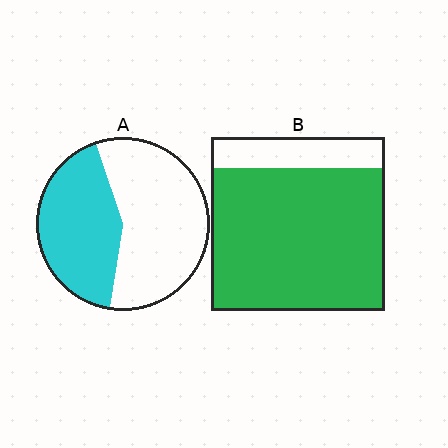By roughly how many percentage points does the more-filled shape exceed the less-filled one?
By roughly 40 percentage points (B over A).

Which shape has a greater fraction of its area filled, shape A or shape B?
Shape B.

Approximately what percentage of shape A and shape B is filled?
A is approximately 40% and B is approximately 80%.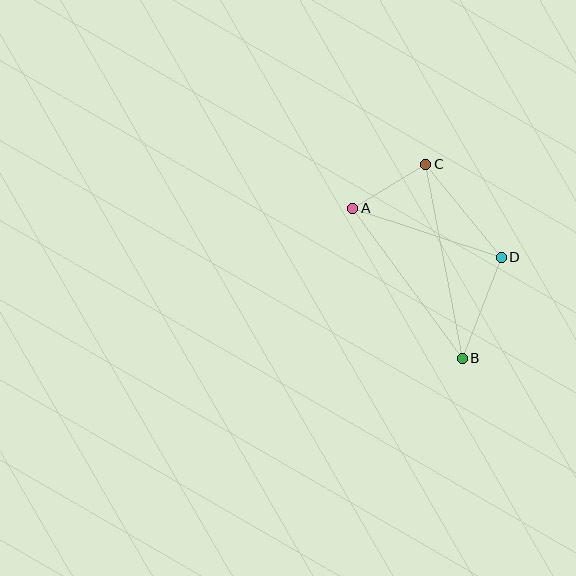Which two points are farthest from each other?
Points B and C are farthest from each other.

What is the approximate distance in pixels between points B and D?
The distance between B and D is approximately 108 pixels.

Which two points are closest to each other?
Points A and C are closest to each other.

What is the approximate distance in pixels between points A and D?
The distance between A and D is approximately 156 pixels.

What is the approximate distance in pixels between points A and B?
The distance between A and B is approximately 186 pixels.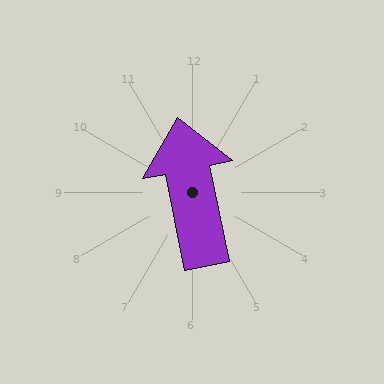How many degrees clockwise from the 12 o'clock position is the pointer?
Approximately 349 degrees.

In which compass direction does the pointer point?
North.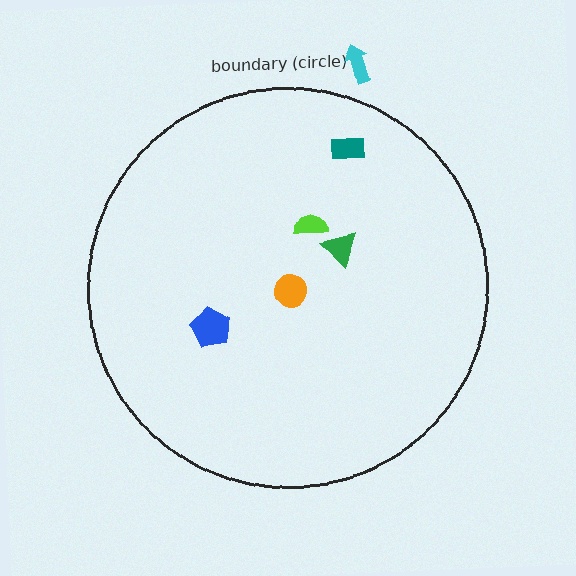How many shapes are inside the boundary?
5 inside, 1 outside.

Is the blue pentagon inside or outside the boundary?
Inside.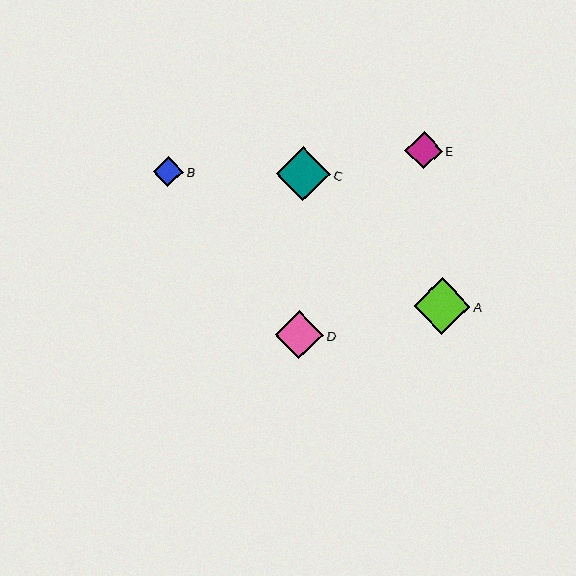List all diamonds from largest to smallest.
From largest to smallest: A, C, D, E, B.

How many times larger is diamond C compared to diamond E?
Diamond C is approximately 1.4 times the size of diamond E.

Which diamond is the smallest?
Diamond B is the smallest with a size of approximately 30 pixels.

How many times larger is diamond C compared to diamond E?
Diamond C is approximately 1.4 times the size of diamond E.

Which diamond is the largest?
Diamond A is the largest with a size of approximately 56 pixels.